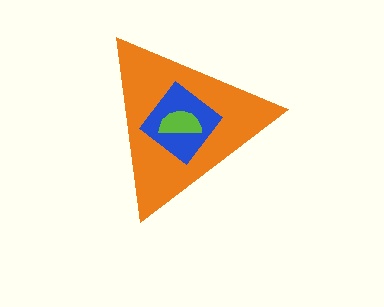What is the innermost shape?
The lime semicircle.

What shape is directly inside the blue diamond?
The lime semicircle.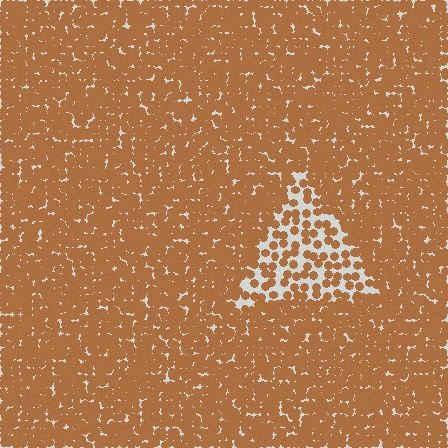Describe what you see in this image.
The image contains small brown elements arranged at two different densities. A triangle-shaped region is visible where the elements are less densely packed than the surrounding area.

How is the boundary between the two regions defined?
The boundary is defined by a change in element density (approximately 2.4x ratio). All elements are the same color, size, and shape.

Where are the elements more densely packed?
The elements are more densely packed outside the triangle boundary.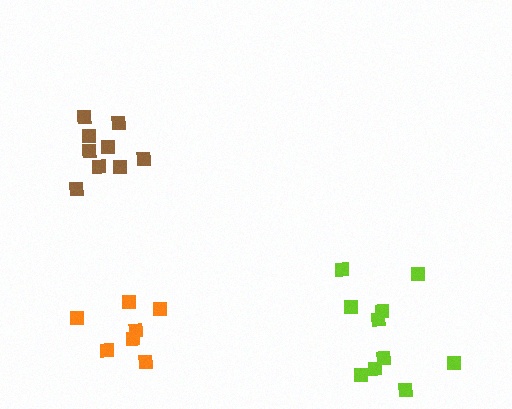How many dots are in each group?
Group 1: 9 dots, Group 2: 7 dots, Group 3: 10 dots (26 total).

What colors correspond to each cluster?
The clusters are colored: brown, orange, lime.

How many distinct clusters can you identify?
There are 3 distinct clusters.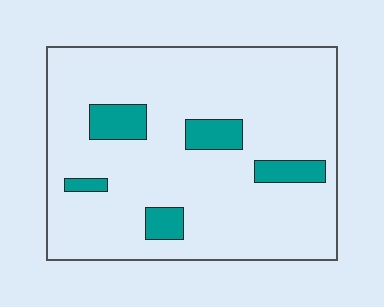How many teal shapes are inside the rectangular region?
5.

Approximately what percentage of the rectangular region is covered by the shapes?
Approximately 10%.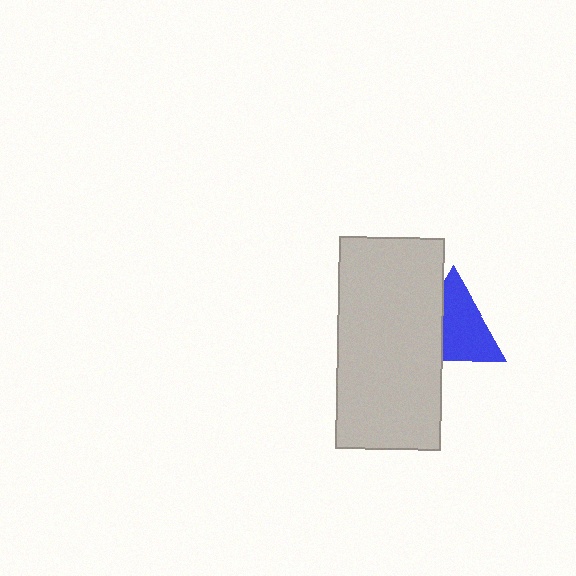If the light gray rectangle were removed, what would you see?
You would see the complete blue triangle.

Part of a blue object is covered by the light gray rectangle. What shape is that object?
It is a triangle.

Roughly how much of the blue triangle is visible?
Most of it is visible (roughly 66%).